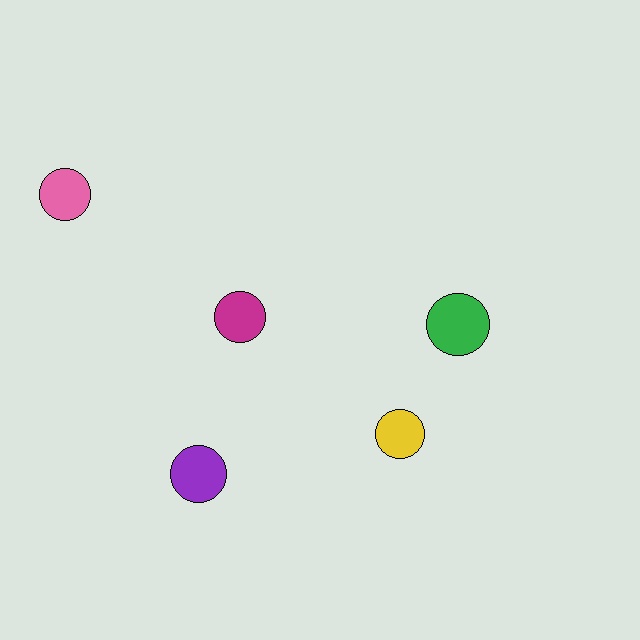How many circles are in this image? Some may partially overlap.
There are 5 circles.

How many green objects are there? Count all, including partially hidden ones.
There is 1 green object.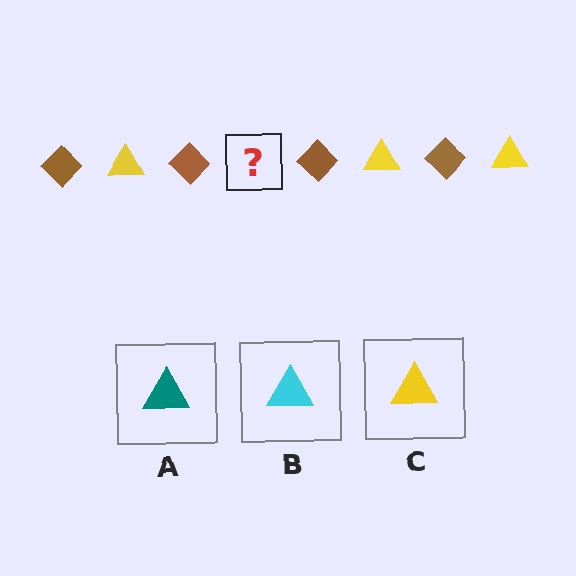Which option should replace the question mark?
Option C.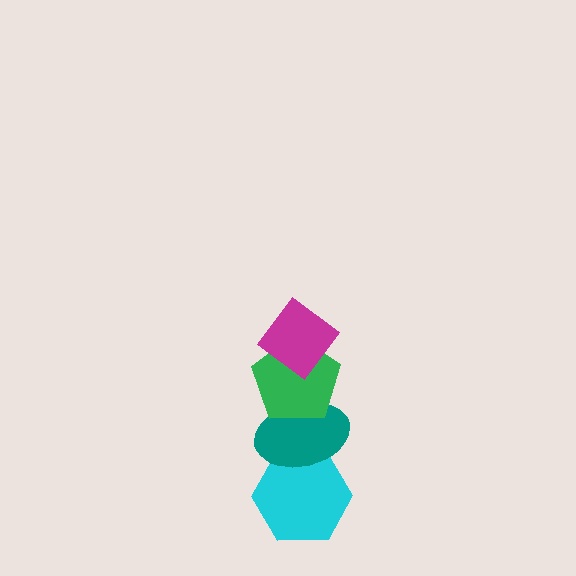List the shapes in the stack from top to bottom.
From top to bottom: the magenta diamond, the green pentagon, the teal ellipse, the cyan hexagon.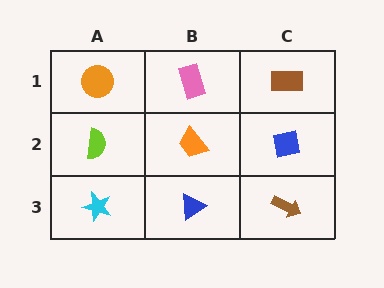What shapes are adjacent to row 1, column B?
An orange trapezoid (row 2, column B), an orange circle (row 1, column A), a brown rectangle (row 1, column C).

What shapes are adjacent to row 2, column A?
An orange circle (row 1, column A), a cyan star (row 3, column A), an orange trapezoid (row 2, column B).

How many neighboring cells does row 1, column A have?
2.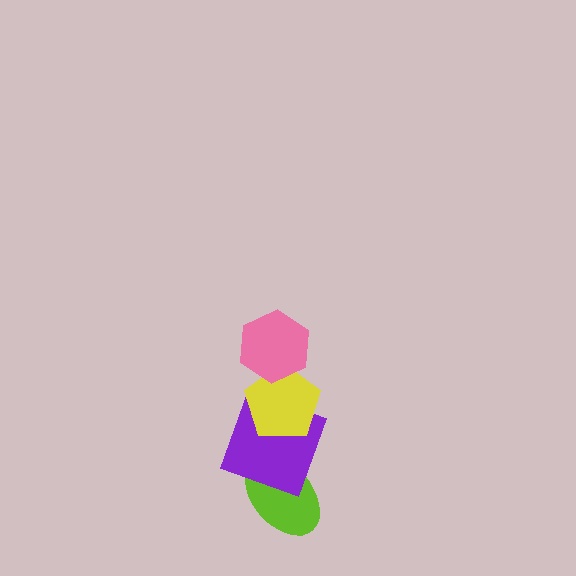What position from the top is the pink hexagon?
The pink hexagon is 1st from the top.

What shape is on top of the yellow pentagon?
The pink hexagon is on top of the yellow pentagon.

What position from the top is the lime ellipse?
The lime ellipse is 4th from the top.